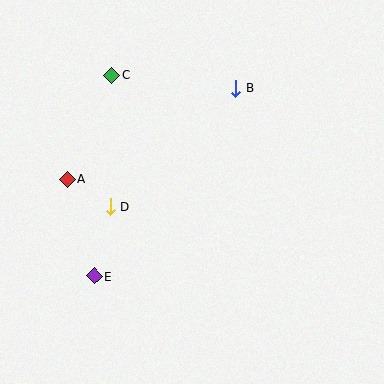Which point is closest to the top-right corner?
Point B is closest to the top-right corner.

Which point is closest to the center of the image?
Point D at (110, 207) is closest to the center.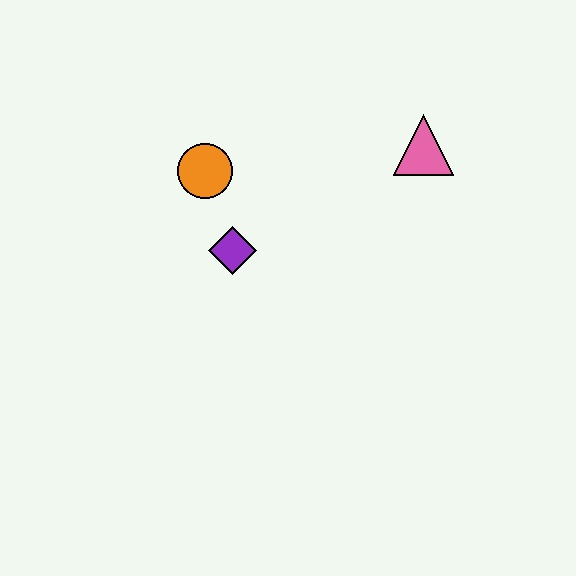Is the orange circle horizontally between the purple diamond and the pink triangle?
No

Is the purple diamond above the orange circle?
No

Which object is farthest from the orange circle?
The pink triangle is farthest from the orange circle.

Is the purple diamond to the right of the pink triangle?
No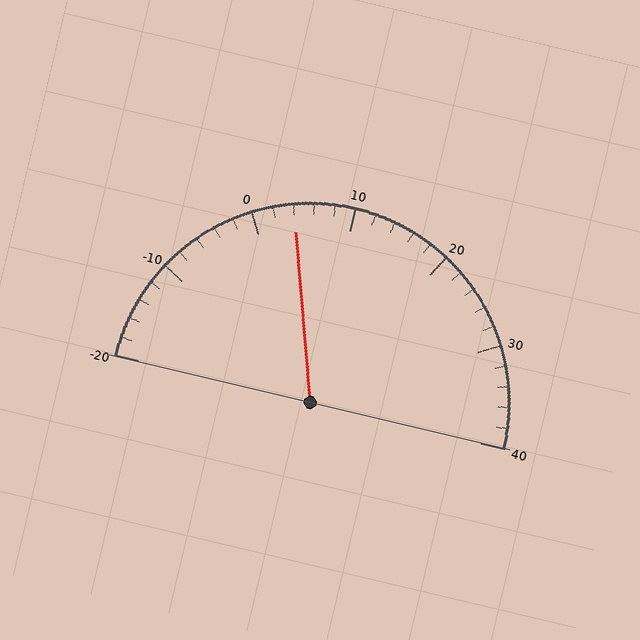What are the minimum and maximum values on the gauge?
The gauge ranges from -20 to 40.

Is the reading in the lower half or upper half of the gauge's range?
The reading is in the lower half of the range (-20 to 40).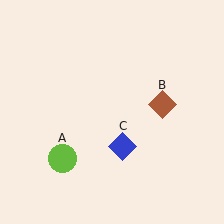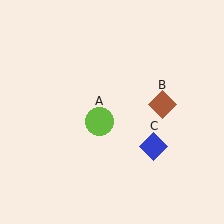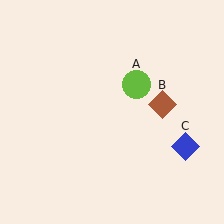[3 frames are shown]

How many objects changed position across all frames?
2 objects changed position: lime circle (object A), blue diamond (object C).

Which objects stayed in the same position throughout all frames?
Brown diamond (object B) remained stationary.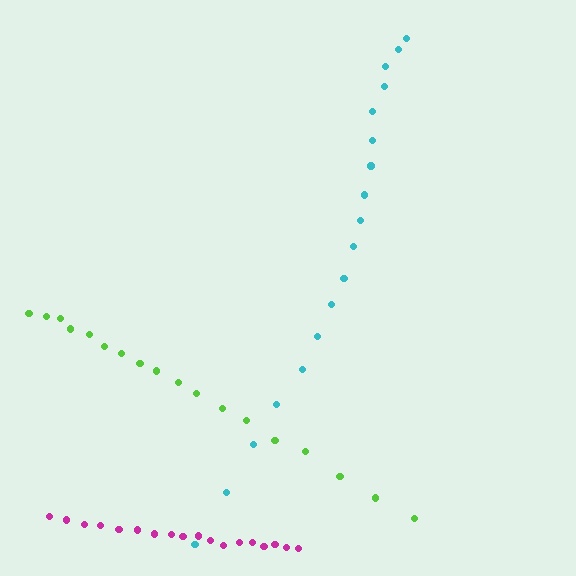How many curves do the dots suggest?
There are 3 distinct paths.